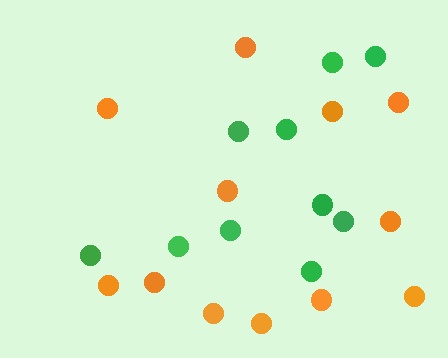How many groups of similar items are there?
There are 2 groups: one group of orange circles (12) and one group of green circles (10).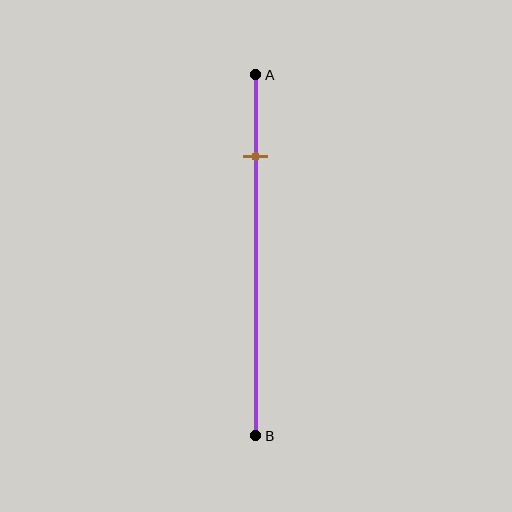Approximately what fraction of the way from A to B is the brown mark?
The brown mark is approximately 25% of the way from A to B.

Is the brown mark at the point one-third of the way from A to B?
No, the mark is at about 25% from A, not at the 33% one-third point.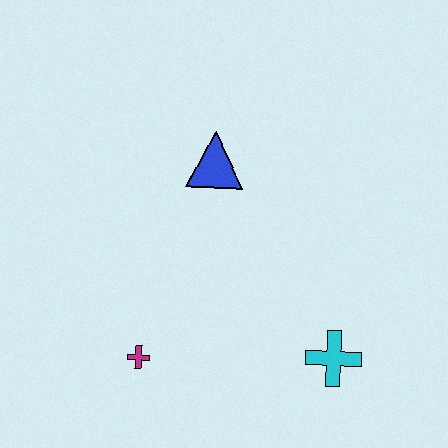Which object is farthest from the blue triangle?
The cyan cross is farthest from the blue triangle.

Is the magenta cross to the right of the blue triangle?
No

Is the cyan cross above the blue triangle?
No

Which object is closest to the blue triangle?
The magenta cross is closest to the blue triangle.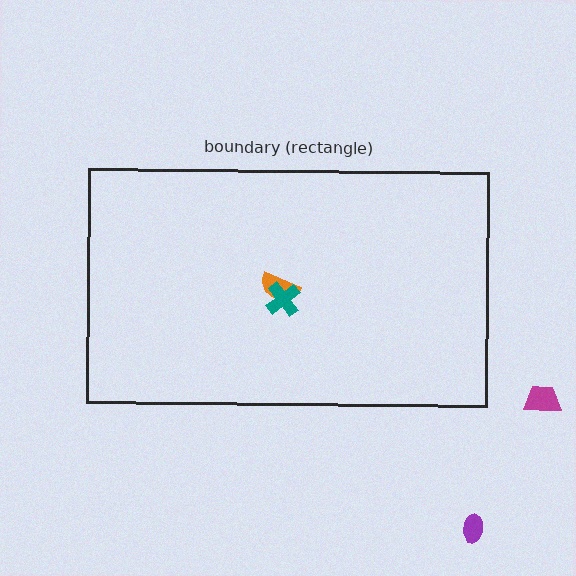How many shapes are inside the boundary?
2 inside, 2 outside.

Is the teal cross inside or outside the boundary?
Inside.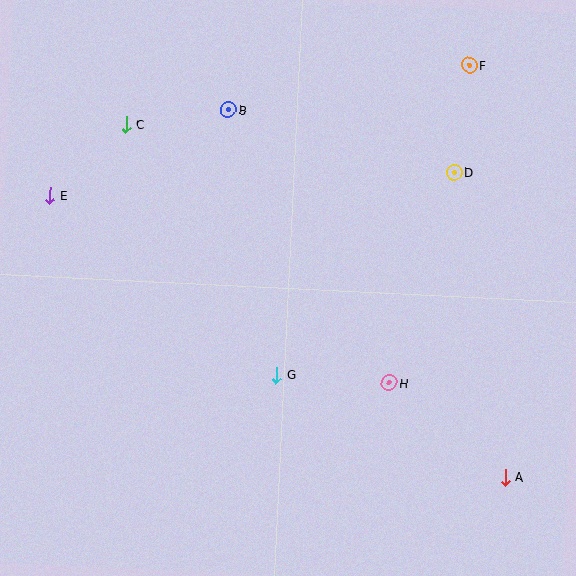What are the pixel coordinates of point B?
Point B is at (228, 110).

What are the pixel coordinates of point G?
Point G is at (276, 375).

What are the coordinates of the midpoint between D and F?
The midpoint between D and F is at (462, 119).